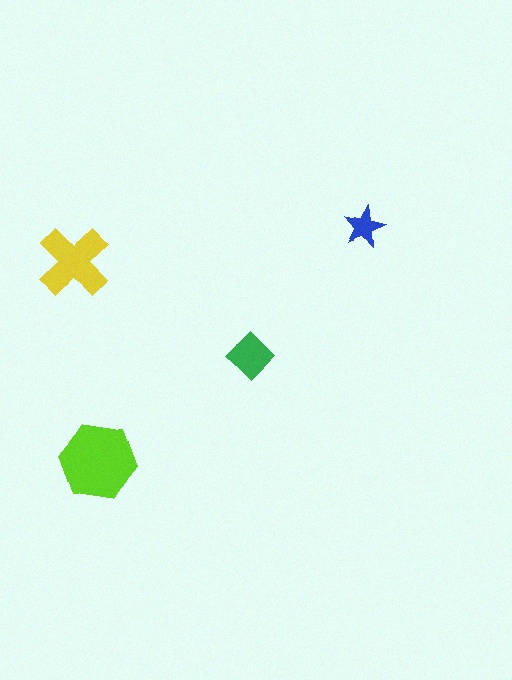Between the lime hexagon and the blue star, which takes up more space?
The lime hexagon.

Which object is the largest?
The lime hexagon.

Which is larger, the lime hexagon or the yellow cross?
The lime hexagon.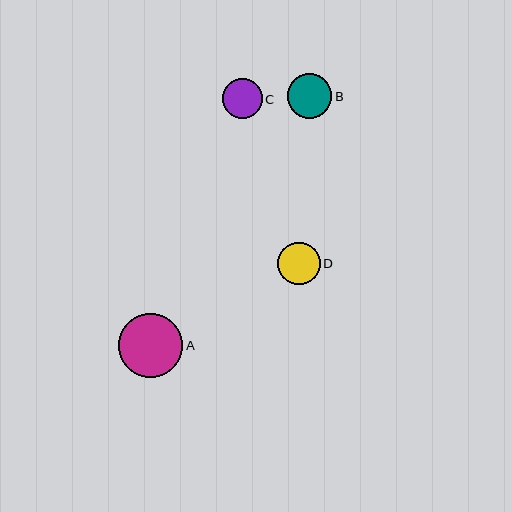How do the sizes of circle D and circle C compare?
Circle D and circle C are approximately the same size.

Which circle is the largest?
Circle A is the largest with a size of approximately 65 pixels.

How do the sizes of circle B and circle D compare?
Circle B and circle D are approximately the same size.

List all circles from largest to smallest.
From largest to smallest: A, B, D, C.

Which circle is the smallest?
Circle C is the smallest with a size of approximately 40 pixels.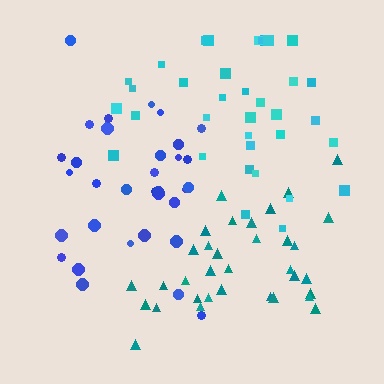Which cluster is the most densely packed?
Teal.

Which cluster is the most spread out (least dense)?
Cyan.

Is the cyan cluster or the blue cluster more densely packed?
Blue.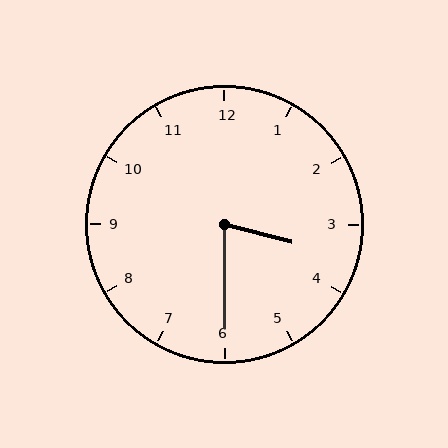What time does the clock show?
3:30.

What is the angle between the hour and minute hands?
Approximately 75 degrees.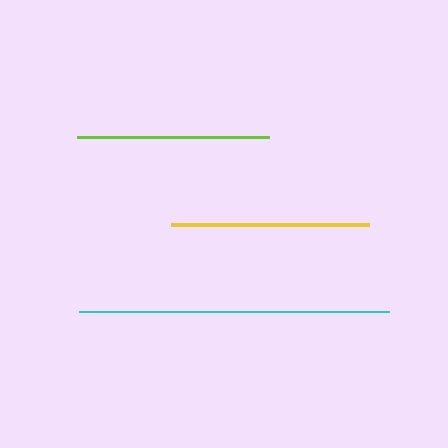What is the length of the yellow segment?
The yellow segment is approximately 198 pixels long.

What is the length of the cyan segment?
The cyan segment is approximately 311 pixels long.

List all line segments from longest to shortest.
From longest to shortest: cyan, yellow, lime.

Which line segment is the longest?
The cyan line is the longest at approximately 311 pixels.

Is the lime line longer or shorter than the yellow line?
The yellow line is longer than the lime line.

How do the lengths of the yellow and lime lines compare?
The yellow and lime lines are approximately the same length.